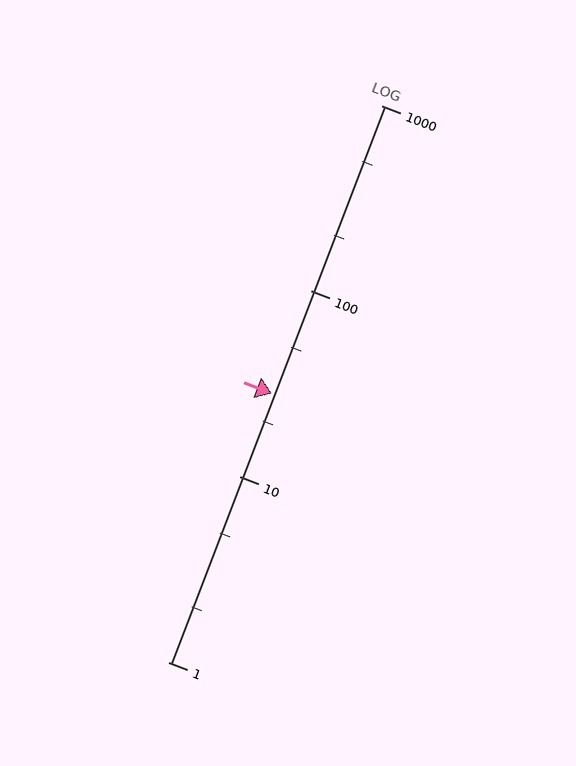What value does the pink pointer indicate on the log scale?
The pointer indicates approximately 28.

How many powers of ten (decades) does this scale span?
The scale spans 3 decades, from 1 to 1000.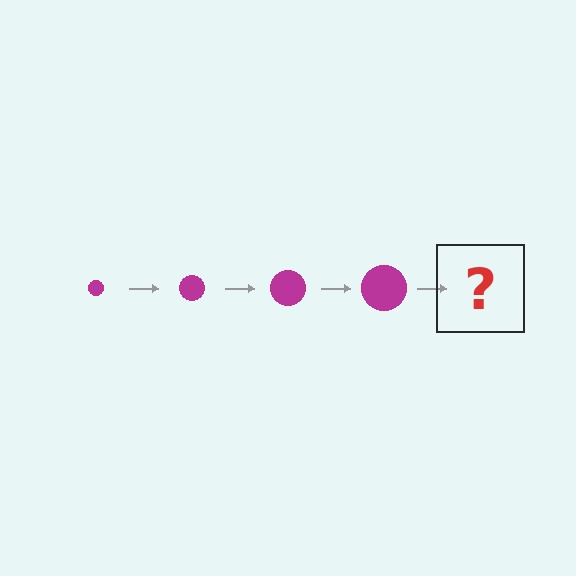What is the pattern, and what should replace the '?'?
The pattern is that the circle gets progressively larger each step. The '?' should be a magenta circle, larger than the previous one.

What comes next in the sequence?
The next element should be a magenta circle, larger than the previous one.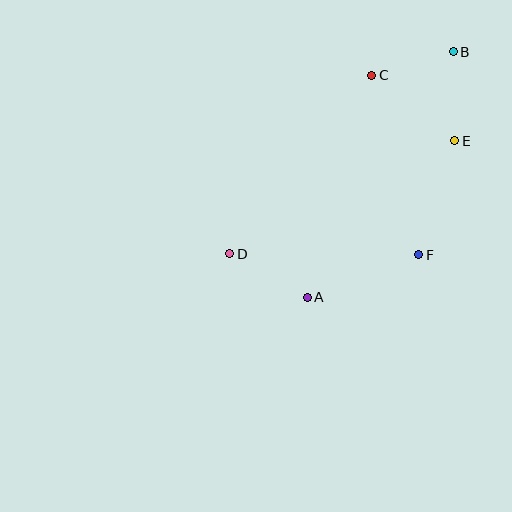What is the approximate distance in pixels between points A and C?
The distance between A and C is approximately 232 pixels.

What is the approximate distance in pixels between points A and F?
The distance between A and F is approximately 119 pixels.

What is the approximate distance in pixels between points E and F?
The distance between E and F is approximately 120 pixels.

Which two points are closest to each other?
Points B and C are closest to each other.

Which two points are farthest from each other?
Points B and D are farthest from each other.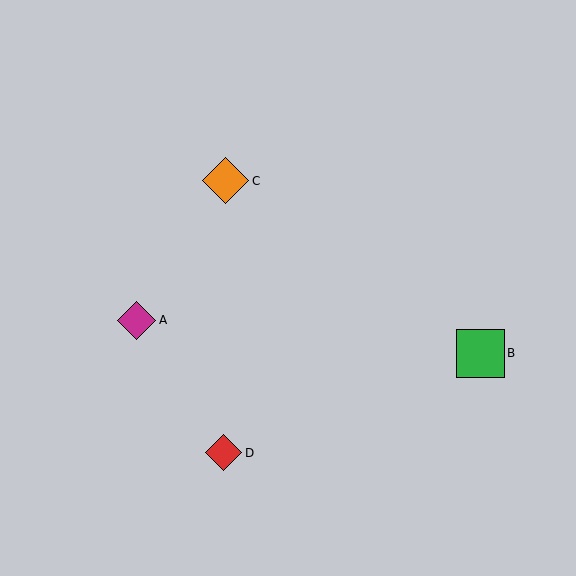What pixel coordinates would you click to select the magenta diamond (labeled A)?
Click at (137, 320) to select the magenta diamond A.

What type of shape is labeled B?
Shape B is a green square.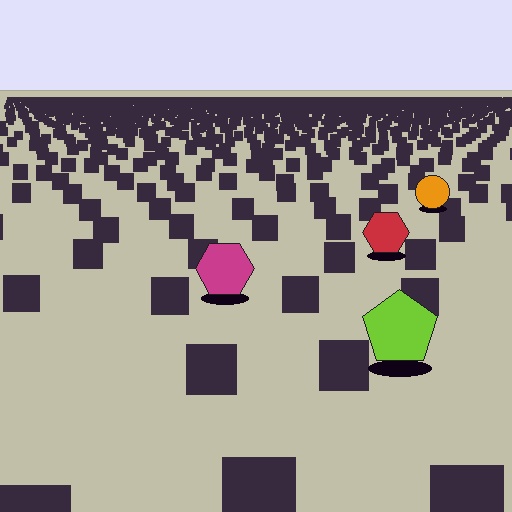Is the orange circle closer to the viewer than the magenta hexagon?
No. The magenta hexagon is closer — you can tell from the texture gradient: the ground texture is coarser near it.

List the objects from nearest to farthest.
From nearest to farthest: the lime pentagon, the magenta hexagon, the red hexagon, the orange circle.